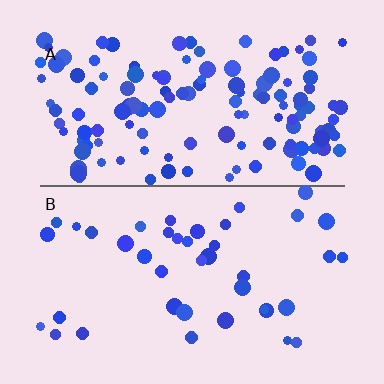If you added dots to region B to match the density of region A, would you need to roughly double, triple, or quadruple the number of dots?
Approximately triple.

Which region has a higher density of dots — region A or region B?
A (the top).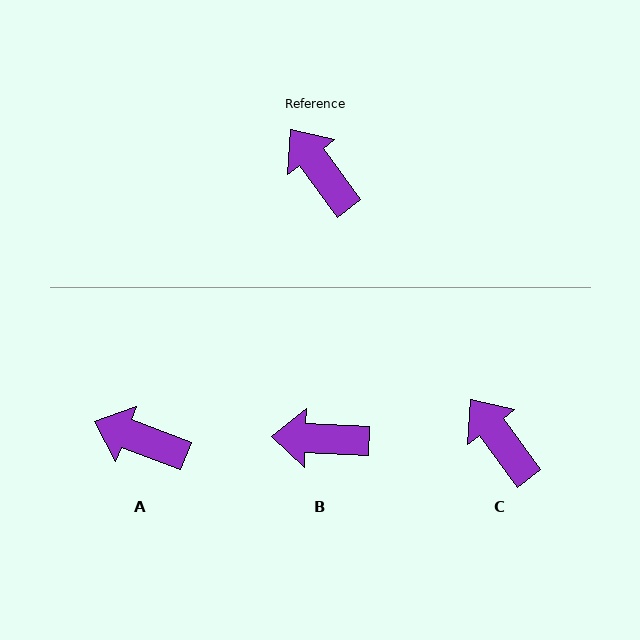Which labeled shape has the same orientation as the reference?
C.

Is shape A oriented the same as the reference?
No, it is off by about 33 degrees.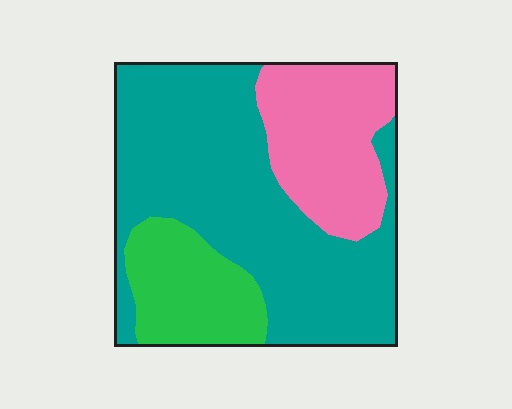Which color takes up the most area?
Teal, at roughly 60%.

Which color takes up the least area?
Green, at roughly 15%.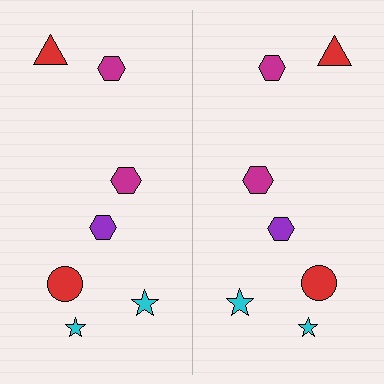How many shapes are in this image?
There are 14 shapes in this image.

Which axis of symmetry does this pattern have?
The pattern has a vertical axis of symmetry running through the center of the image.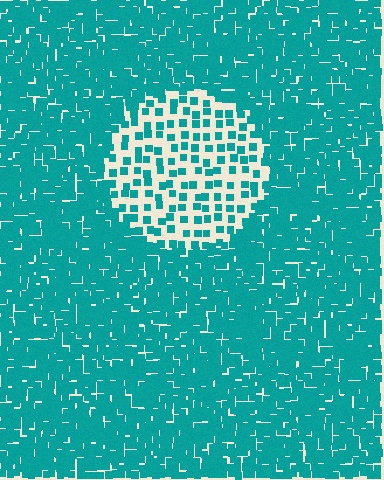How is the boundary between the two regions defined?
The boundary is defined by a change in element density (approximately 2.9x ratio). All elements are the same color, size, and shape.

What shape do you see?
I see a circle.